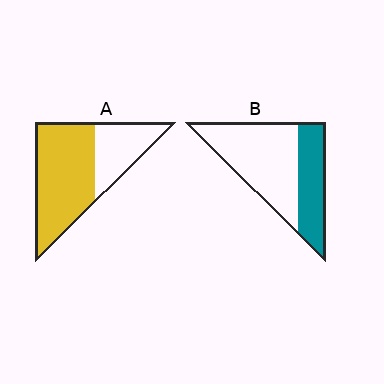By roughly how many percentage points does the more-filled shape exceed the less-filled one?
By roughly 30 percentage points (A over B).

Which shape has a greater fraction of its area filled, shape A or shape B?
Shape A.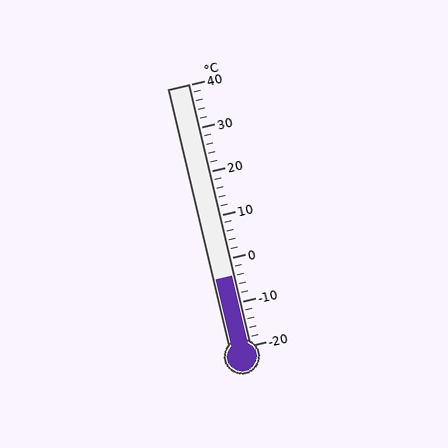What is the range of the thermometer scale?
The thermometer scale ranges from -20°C to 40°C.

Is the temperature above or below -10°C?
The temperature is above -10°C.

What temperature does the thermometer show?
The thermometer shows approximately -4°C.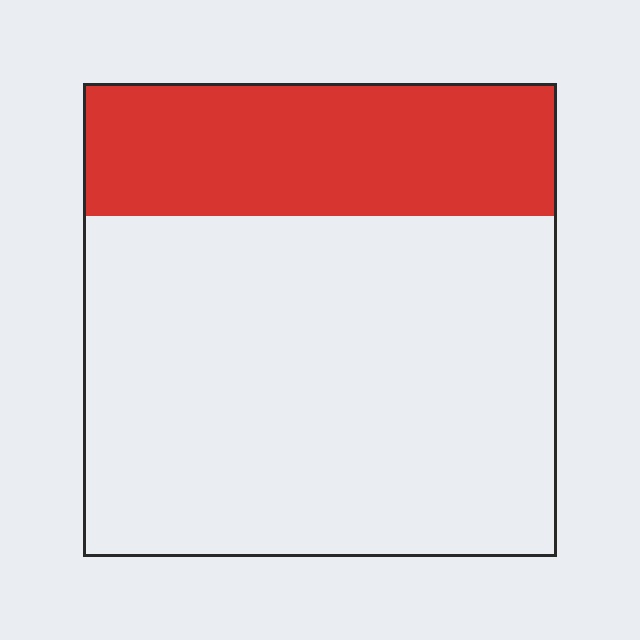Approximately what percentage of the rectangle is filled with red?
Approximately 30%.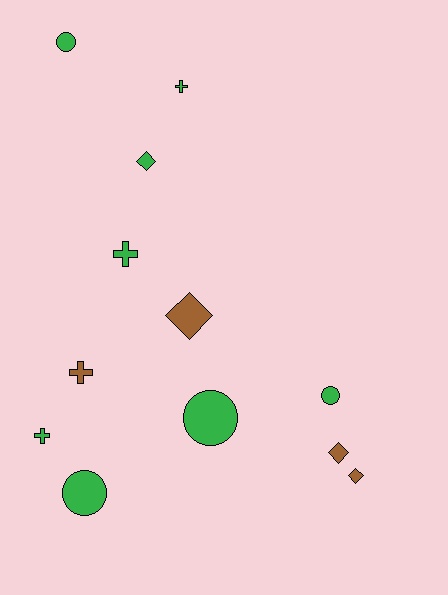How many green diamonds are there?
There is 1 green diamond.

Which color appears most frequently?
Green, with 8 objects.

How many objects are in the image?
There are 12 objects.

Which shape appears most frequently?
Circle, with 4 objects.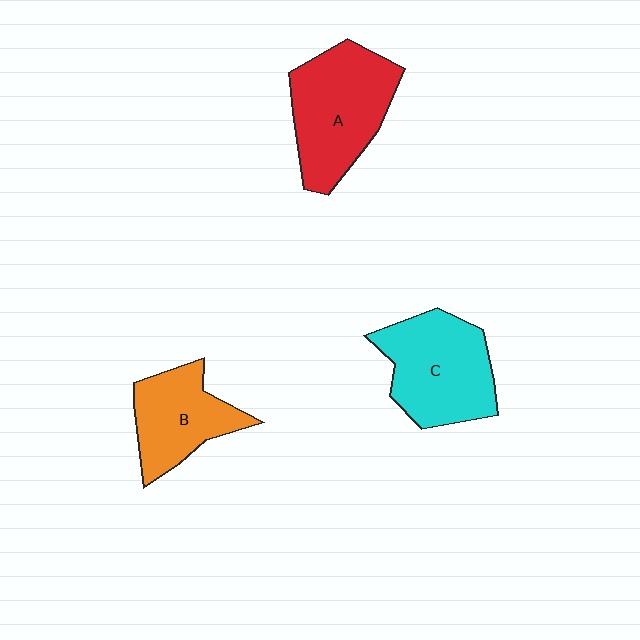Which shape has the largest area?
Shape A (red).